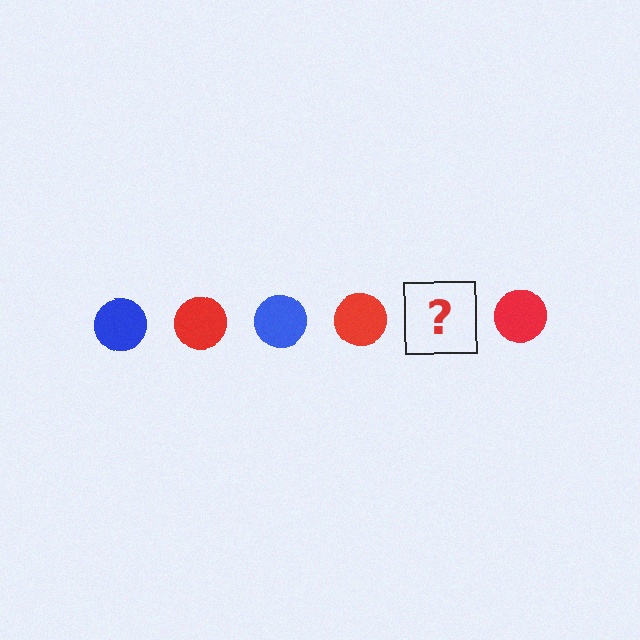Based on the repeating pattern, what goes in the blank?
The blank should be a blue circle.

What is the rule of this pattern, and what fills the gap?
The rule is that the pattern cycles through blue, red circles. The gap should be filled with a blue circle.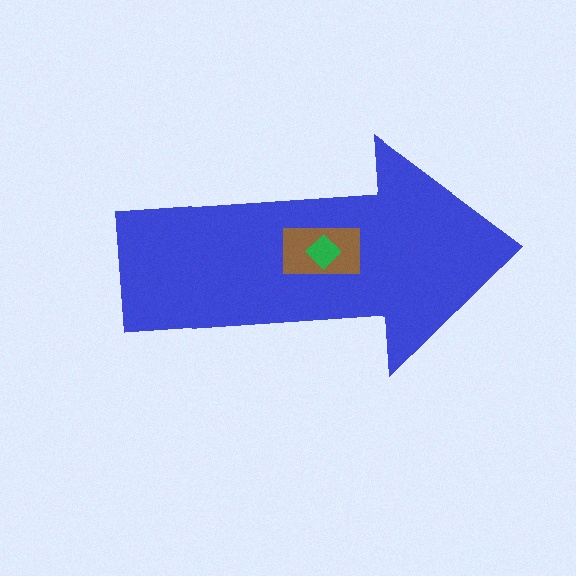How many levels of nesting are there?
3.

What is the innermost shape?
The green diamond.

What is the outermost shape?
The blue arrow.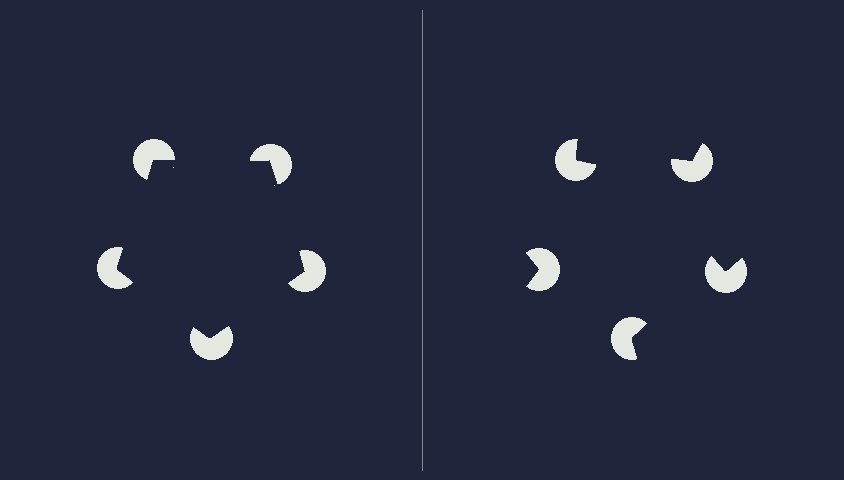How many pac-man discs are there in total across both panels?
10 — 5 on each side.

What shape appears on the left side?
An illusory pentagon.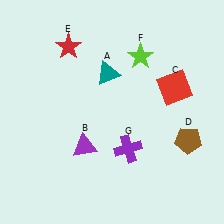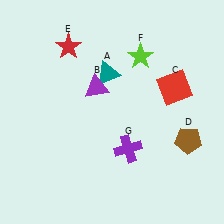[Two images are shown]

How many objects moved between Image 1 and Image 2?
1 object moved between the two images.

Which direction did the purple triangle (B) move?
The purple triangle (B) moved up.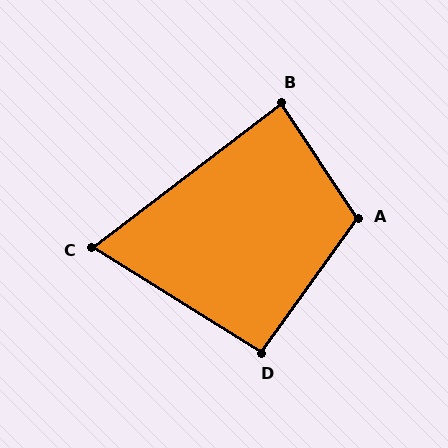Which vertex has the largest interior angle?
A, at approximately 111 degrees.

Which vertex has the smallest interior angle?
C, at approximately 69 degrees.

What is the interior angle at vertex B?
Approximately 86 degrees (approximately right).